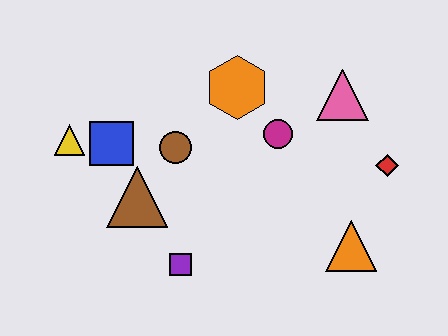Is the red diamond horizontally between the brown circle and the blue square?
No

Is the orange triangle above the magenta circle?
No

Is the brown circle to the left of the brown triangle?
No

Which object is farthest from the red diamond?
The yellow triangle is farthest from the red diamond.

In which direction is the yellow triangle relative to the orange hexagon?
The yellow triangle is to the left of the orange hexagon.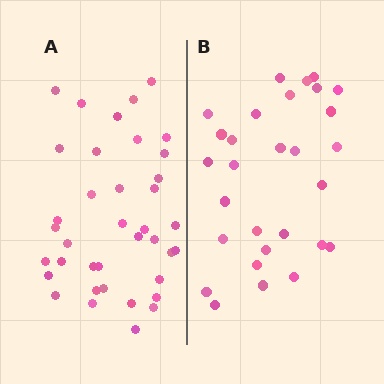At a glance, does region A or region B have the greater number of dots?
Region A (the left region) has more dots.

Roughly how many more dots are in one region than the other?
Region A has roughly 8 or so more dots than region B.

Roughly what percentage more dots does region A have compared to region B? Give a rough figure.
About 30% more.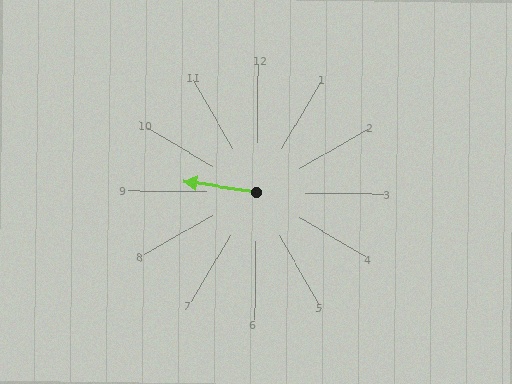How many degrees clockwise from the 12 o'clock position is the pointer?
Approximately 278 degrees.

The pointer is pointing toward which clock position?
Roughly 9 o'clock.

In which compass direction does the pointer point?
West.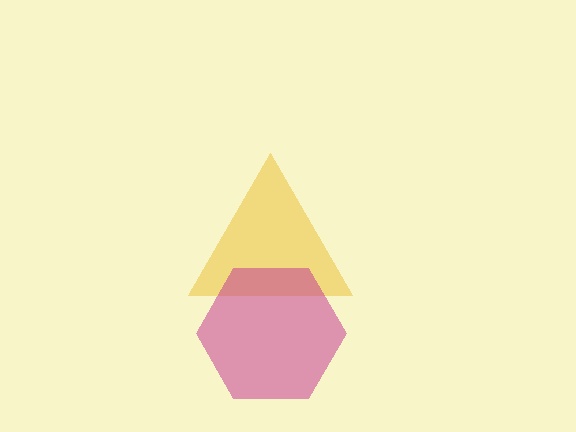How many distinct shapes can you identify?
There are 2 distinct shapes: a yellow triangle, a magenta hexagon.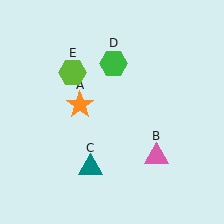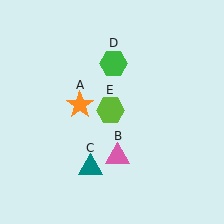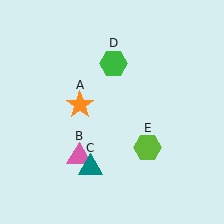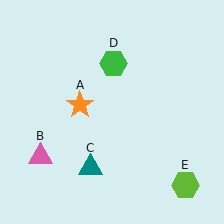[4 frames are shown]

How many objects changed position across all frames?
2 objects changed position: pink triangle (object B), lime hexagon (object E).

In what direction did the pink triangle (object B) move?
The pink triangle (object B) moved left.